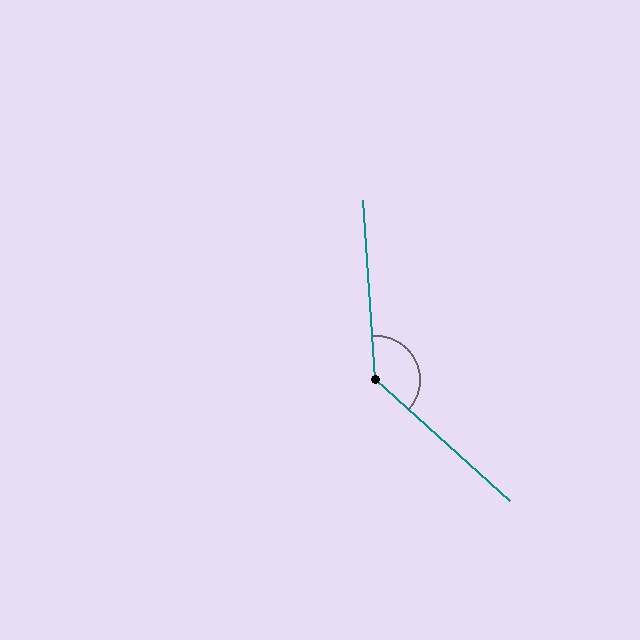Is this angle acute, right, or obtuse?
It is obtuse.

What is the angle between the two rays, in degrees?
Approximately 136 degrees.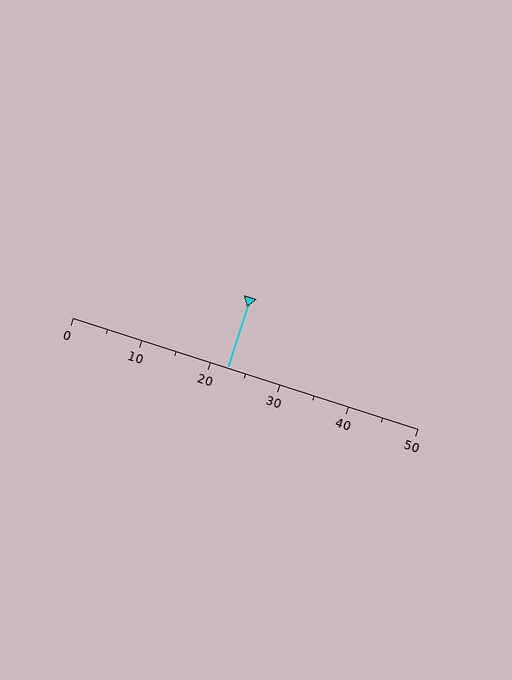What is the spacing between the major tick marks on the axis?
The major ticks are spaced 10 apart.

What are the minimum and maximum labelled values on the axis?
The axis runs from 0 to 50.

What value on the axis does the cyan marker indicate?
The marker indicates approximately 22.5.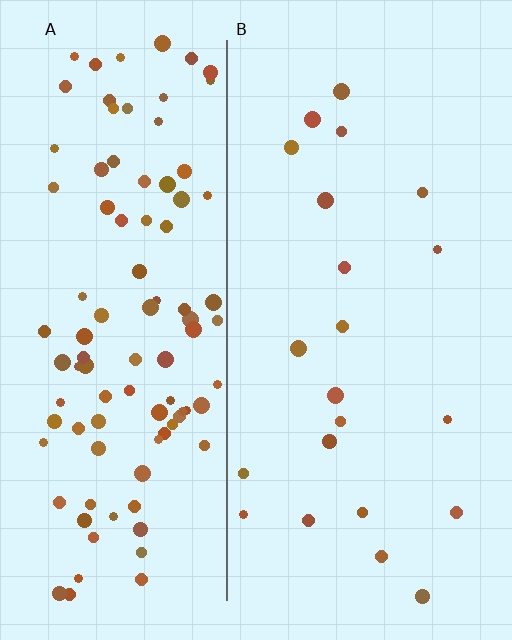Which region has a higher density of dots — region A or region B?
A (the left).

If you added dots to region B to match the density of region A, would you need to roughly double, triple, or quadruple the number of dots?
Approximately quadruple.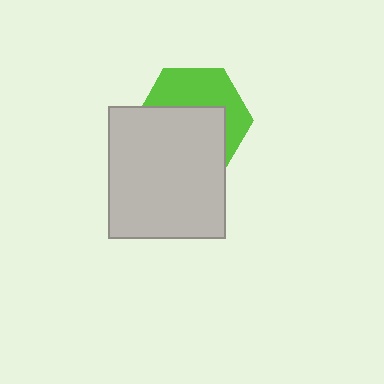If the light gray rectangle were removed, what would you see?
You would see the complete lime hexagon.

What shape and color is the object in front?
The object in front is a light gray rectangle.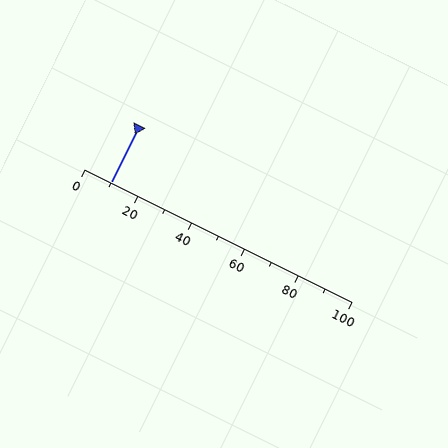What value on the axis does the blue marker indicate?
The marker indicates approximately 10.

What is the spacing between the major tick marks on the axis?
The major ticks are spaced 20 apart.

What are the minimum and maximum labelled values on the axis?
The axis runs from 0 to 100.